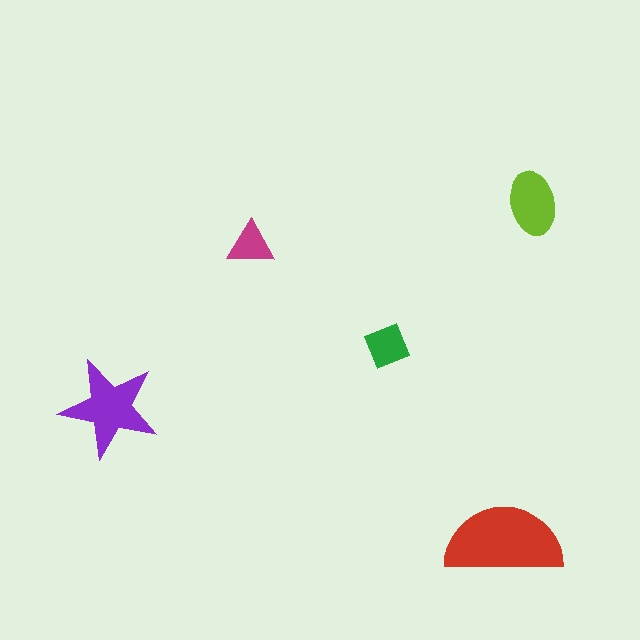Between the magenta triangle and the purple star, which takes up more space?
The purple star.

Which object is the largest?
The red semicircle.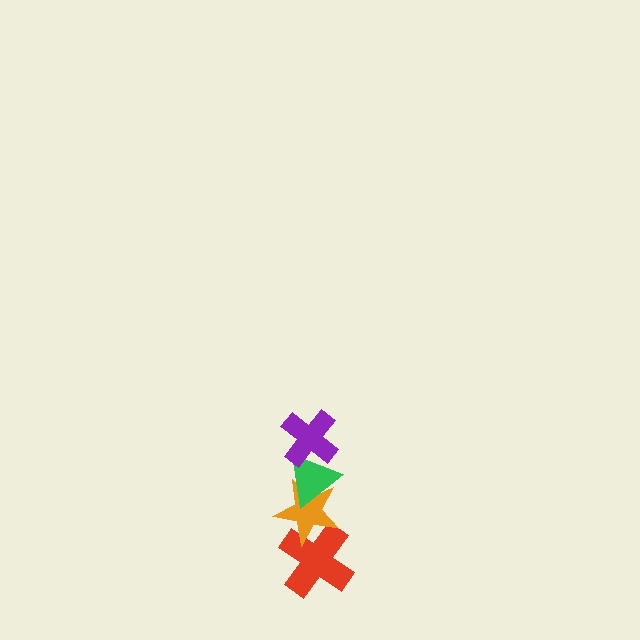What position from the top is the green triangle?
The green triangle is 2nd from the top.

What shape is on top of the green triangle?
The purple cross is on top of the green triangle.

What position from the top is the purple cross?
The purple cross is 1st from the top.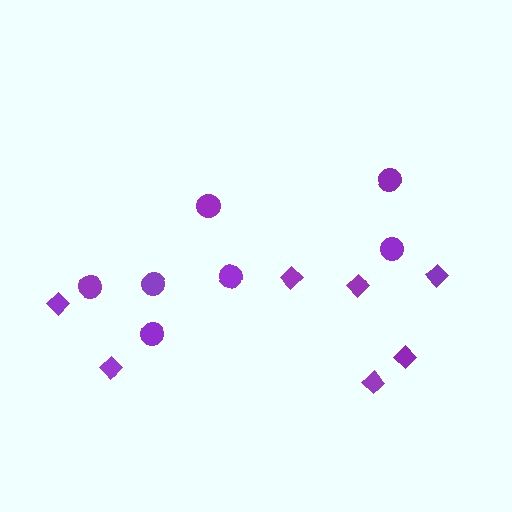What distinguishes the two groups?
There are 2 groups: one group of diamonds (7) and one group of circles (7).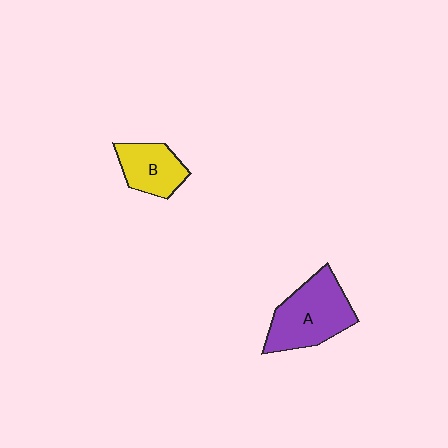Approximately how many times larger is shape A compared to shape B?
Approximately 1.6 times.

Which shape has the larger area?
Shape A (purple).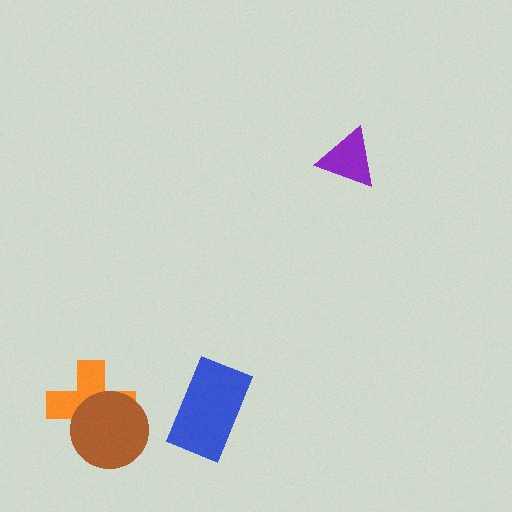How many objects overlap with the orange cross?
1 object overlaps with the orange cross.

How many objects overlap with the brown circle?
1 object overlaps with the brown circle.